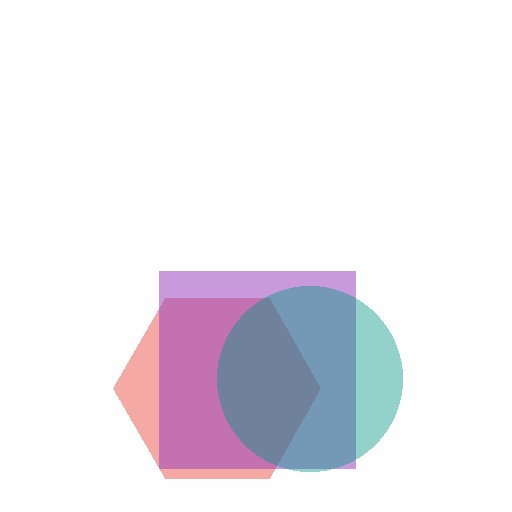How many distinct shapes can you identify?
There are 3 distinct shapes: a red hexagon, a purple square, a teal circle.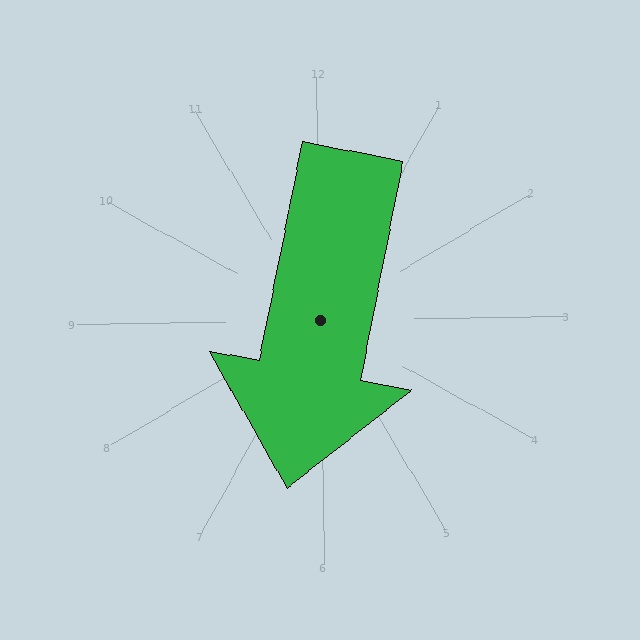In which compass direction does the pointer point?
South.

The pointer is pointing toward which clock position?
Roughly 6 o'clock.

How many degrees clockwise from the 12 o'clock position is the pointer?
Approximately 192 degrees.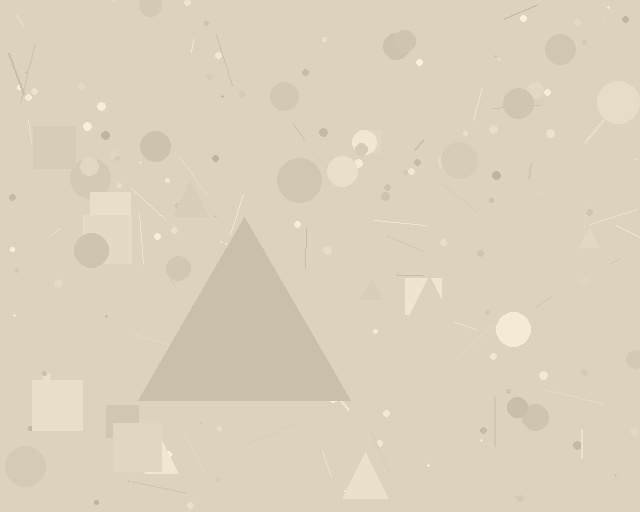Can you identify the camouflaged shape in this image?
The camouflaged shape is a triangle.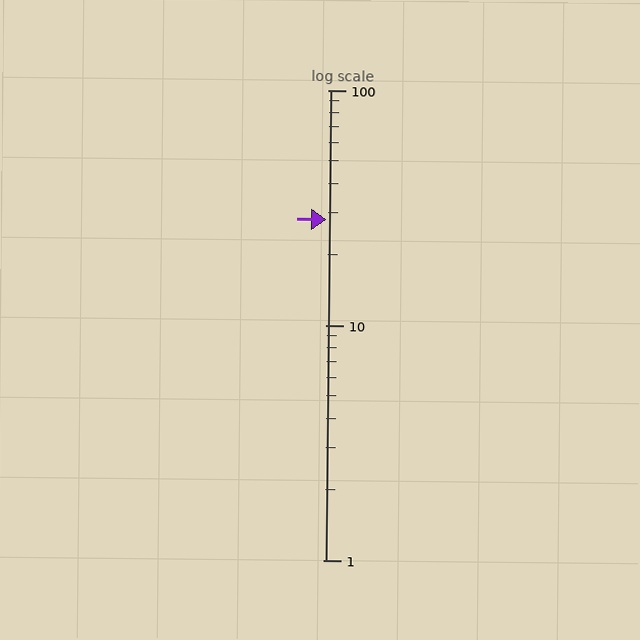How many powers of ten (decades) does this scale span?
The scale spans 2 decades, from 1 to 100.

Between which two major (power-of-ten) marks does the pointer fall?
The pointer is between 10 and 100.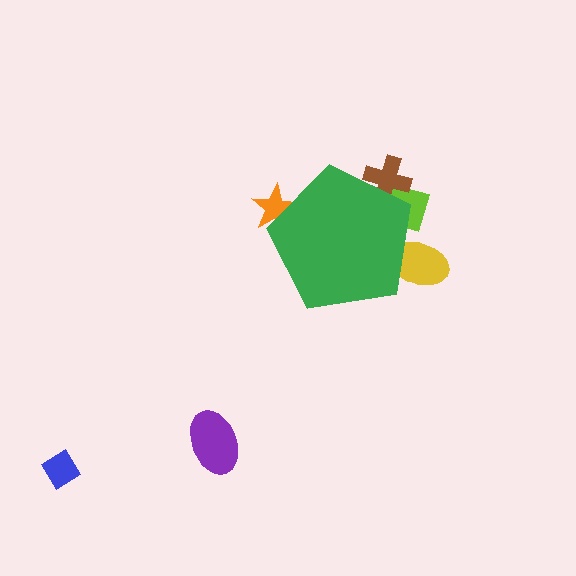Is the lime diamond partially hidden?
Yes, the lime diamond is partially hidden behind the green pentagon.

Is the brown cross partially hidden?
Yes, the brown cross is partially hidden behind the green pentagon.